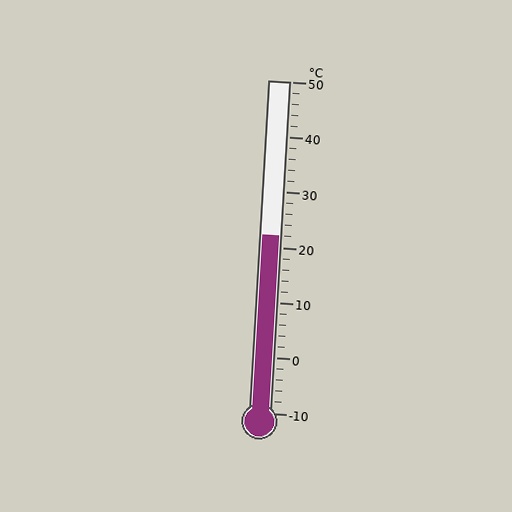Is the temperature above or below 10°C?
The temperature is above 10°C.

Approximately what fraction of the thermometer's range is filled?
The thermometer is filled to approximately 55% of its range.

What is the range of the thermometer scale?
The thermometer scale ranges from -10°C to 50°C.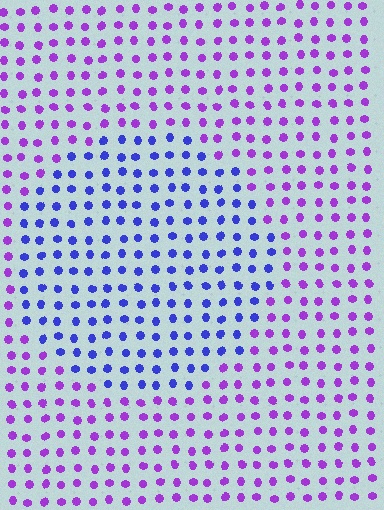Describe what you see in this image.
The image is filled with small purple elements in a uniform arrangement. A circle-shaped region is visible where the elements are tinted to a slightly different hue, forming a subtle color boundary.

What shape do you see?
I see a circle.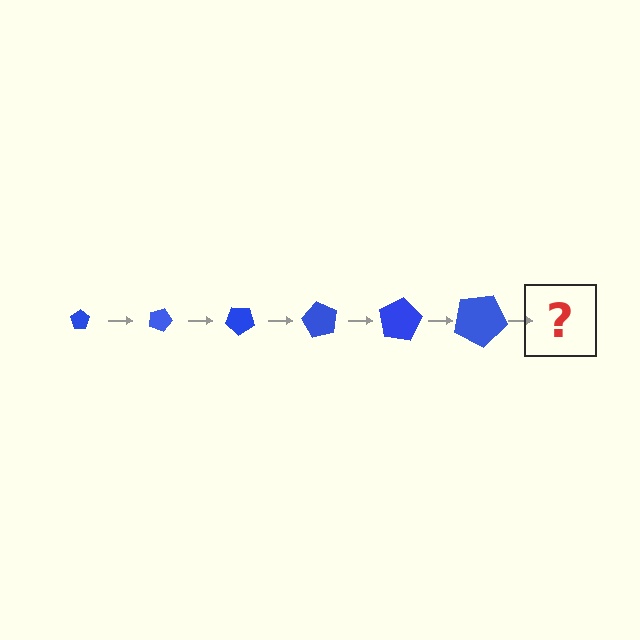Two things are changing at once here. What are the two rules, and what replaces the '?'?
The two rules are that the pentagon grows larger each step and it rotates 20 degrees each step. The '?' should be a pentagon, larger than the previous one and rotated 120 degrees from the start.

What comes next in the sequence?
The next element should be a pentagon, larger than the previous one and rotated 120 degrees from the start.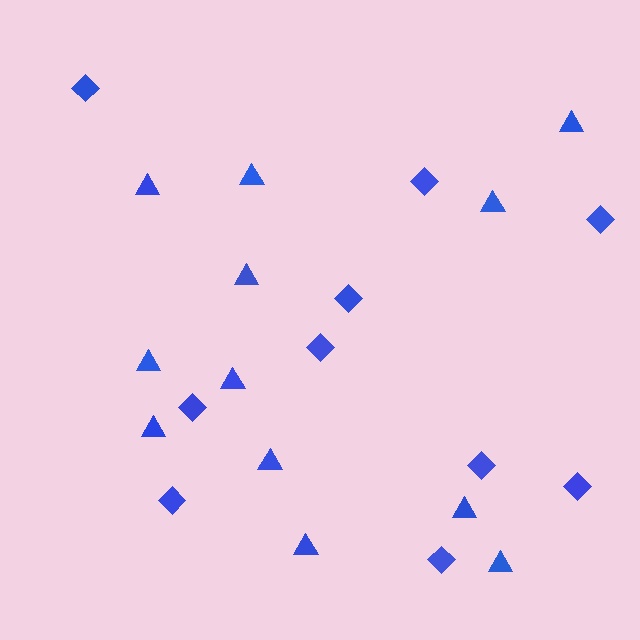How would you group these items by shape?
There are 2 groups: one group of diamonds (10) and one group of triangles (12).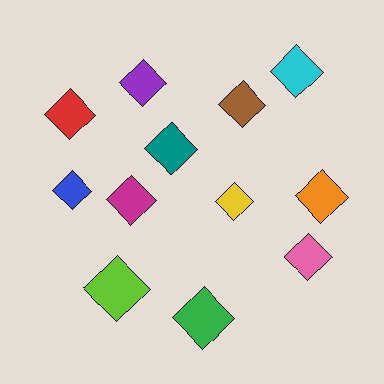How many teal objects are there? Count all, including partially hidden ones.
There is 1 teal object.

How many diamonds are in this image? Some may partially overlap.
There are 12 diamonds.